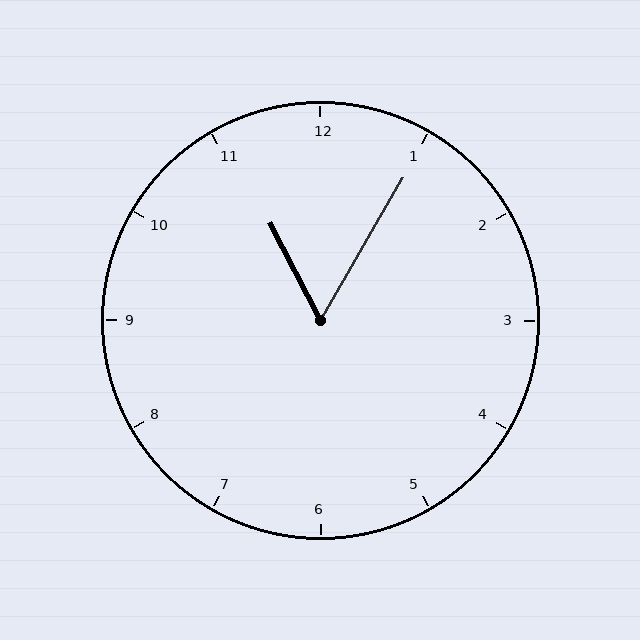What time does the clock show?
11:05.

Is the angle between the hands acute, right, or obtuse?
It is acute.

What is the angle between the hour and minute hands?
Approximately 58 degrees.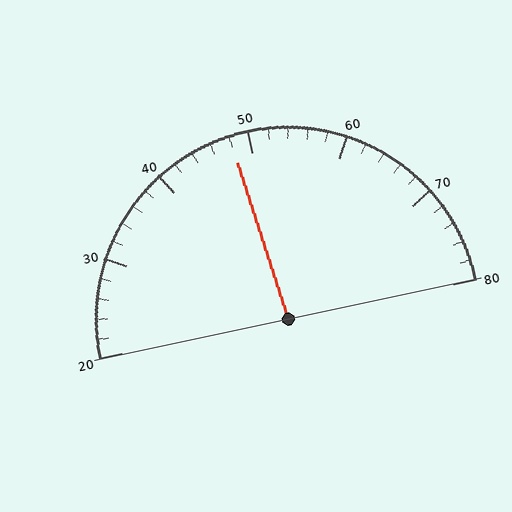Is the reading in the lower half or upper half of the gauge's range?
The reading is in the lower half of the range (20 to 80).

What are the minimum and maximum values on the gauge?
The gauge ranges from 20 to 80.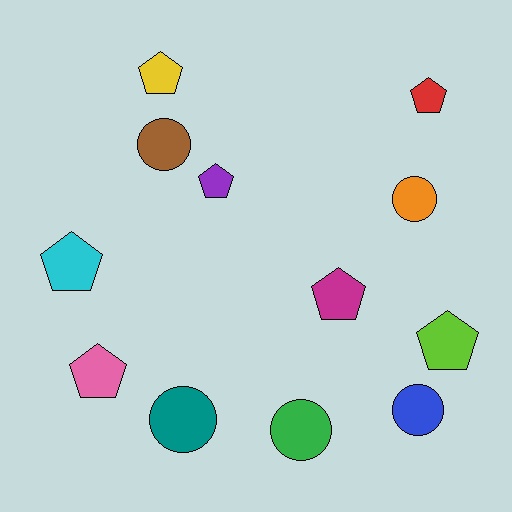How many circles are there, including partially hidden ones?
There are 5 circles.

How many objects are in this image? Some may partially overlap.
There are 12 objects.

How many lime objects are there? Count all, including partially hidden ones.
There is 1 lime object.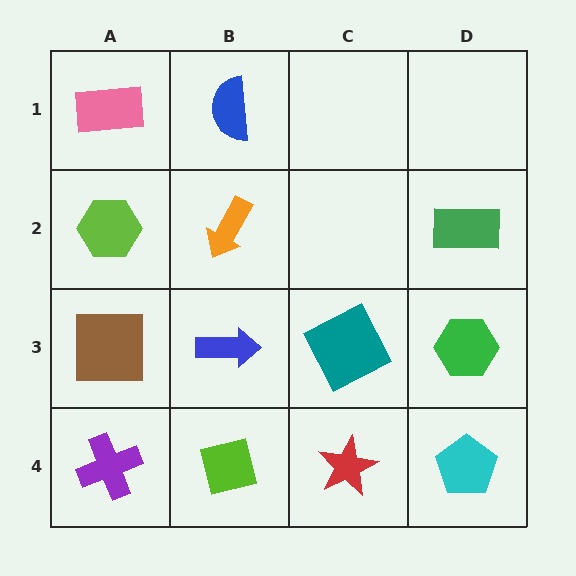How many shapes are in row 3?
4 shapes.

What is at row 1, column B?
A blue semicircle.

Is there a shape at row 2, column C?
No, that cell is empty.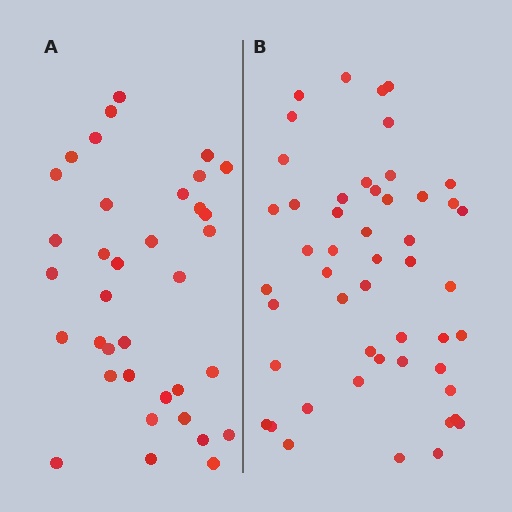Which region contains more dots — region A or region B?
Region B (the right region) has more dots.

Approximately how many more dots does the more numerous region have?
Region B has approximately 15 more dots than region A.